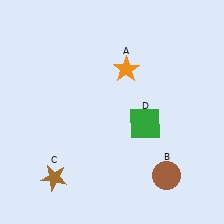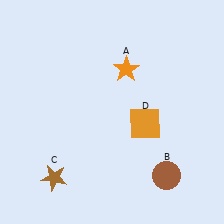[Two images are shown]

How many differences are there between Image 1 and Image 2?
There is 1 difference between the two images.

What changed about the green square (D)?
In Image 1, D is green. In Image 2, it changed to orange.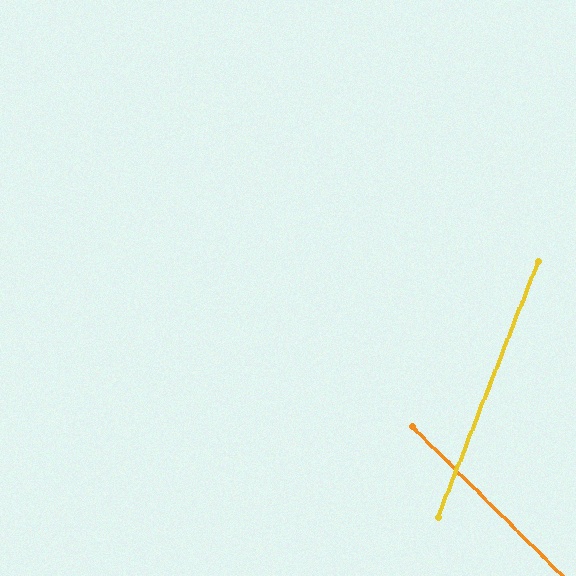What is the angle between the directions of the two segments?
Approximately 67 degrees.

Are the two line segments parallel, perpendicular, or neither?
Neither parallel nor perpendicular — they differ by about 67°.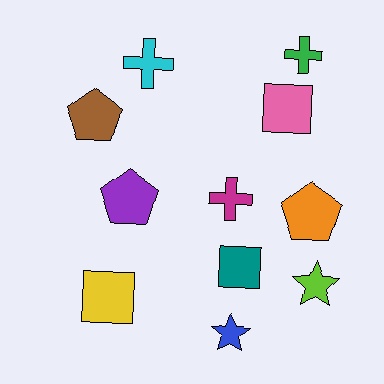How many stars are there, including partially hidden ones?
There are 2 stars.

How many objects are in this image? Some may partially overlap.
There are 11 objects.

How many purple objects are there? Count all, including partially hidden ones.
There is 1 purple object.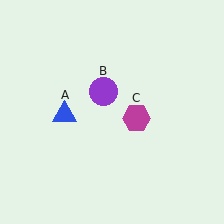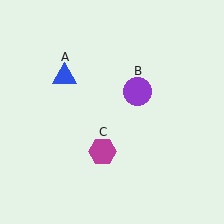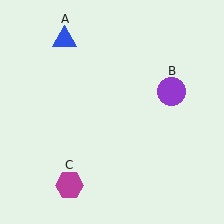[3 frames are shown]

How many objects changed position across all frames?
3 objects changed position: blue triangle (object A), purple circle (object B), magenta hexagon (object C).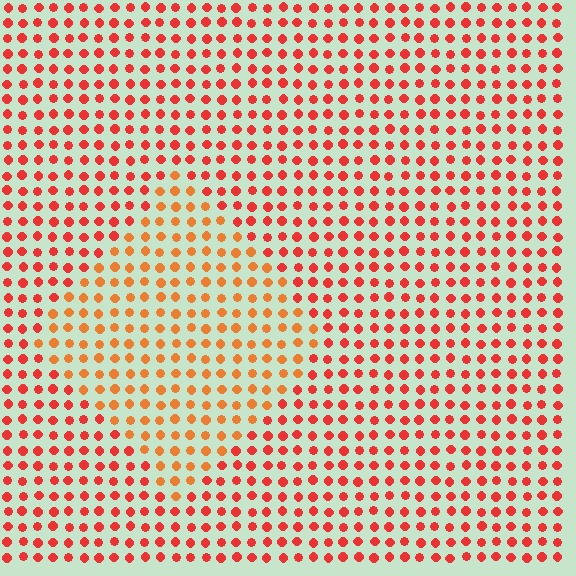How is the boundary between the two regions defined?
The boundary is defined purely by a slight shift in hue (about 25 degrees). Spacing, size, and orientation are identical on both sides.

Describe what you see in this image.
The image is filled with small red elements in a uniform arrangement. A diamond-shaped region is visible where the elements are tinted to a slightly different hue, forming a subtle color boundary.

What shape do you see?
I see a diamond.